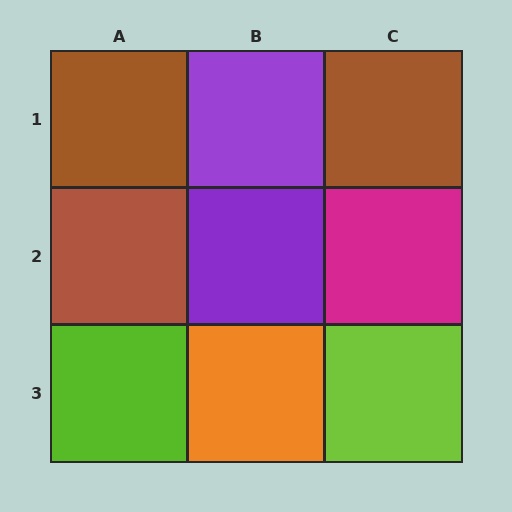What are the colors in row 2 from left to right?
Brown, purple, magenta.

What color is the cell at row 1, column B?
Purple.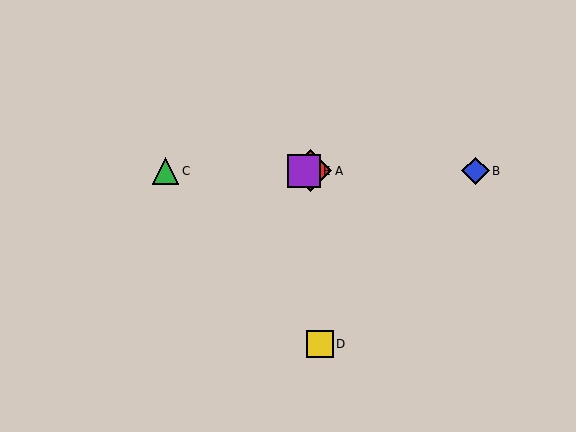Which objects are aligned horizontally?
Objects A, B, C, E are aligned horizontally.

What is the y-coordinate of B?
Object B is at y≈171.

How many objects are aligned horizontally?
4 objects (A, B, C, E) are aligned horizontally.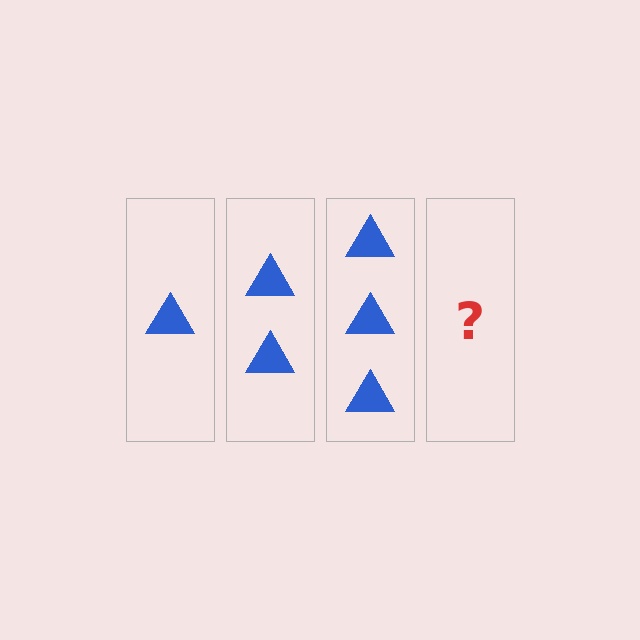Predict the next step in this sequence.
The next step is 4 triangles.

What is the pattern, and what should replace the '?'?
The pattern is that each step adds one more triangle. The '?' should be 4 triangles.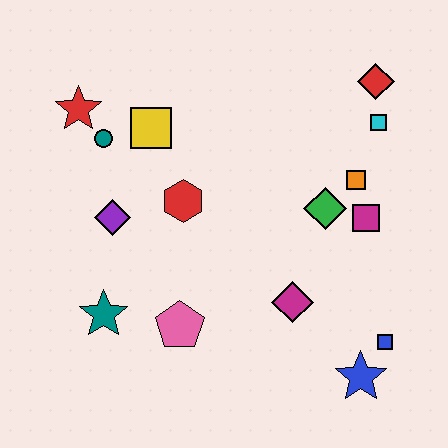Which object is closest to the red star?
The teal circle is closest to the red star.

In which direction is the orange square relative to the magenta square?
The orange square is above the magenta square.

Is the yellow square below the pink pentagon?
No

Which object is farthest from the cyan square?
The teal star is farthest from the cyan square.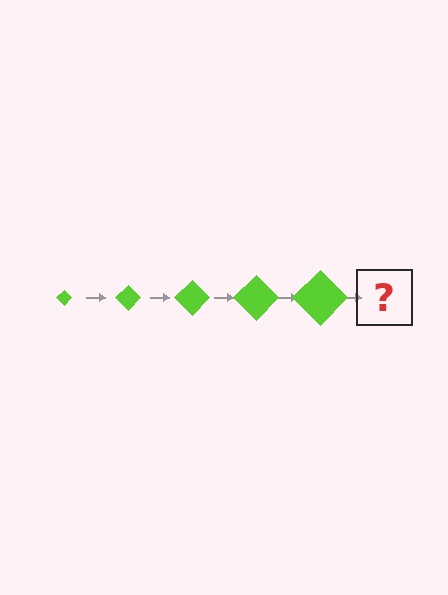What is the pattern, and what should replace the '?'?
The pattern is that the diamond gets progressively larger each step. The '?' should be a lime diamond, larger than the previous one.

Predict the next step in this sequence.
The next step is a lime diamond, larger than the previous one.